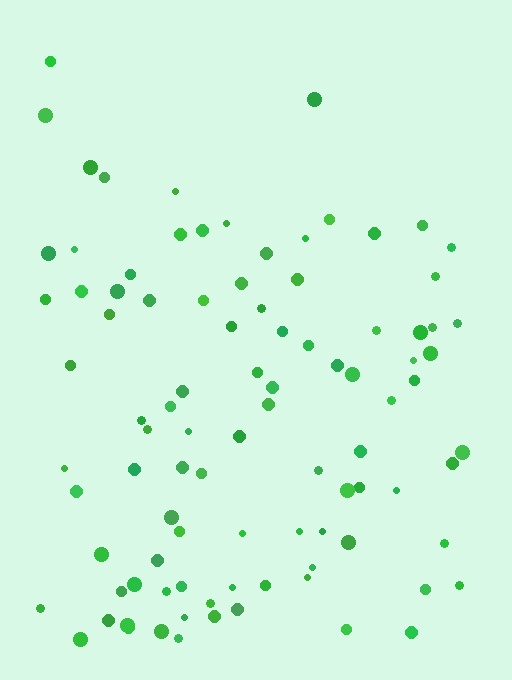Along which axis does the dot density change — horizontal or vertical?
Vertical.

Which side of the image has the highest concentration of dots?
The bottom.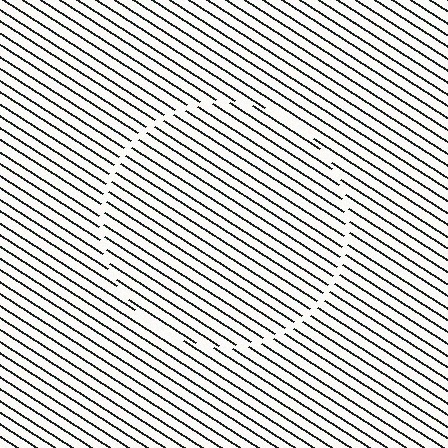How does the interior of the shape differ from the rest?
The interior of the shape contains the same grating, shifted by half a period — the contour is defined by the phase discontinuity where line-ends from the inner and outer gratings abut.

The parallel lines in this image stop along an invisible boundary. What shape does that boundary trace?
An illusory circle. The interior of the shape contains the same grating, shifted by half a period — the contour is defined by the phase discontinuity where line-ends from the inner and outer gratings abut.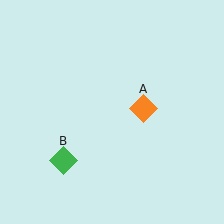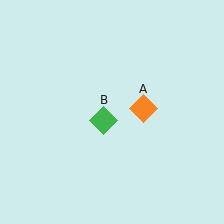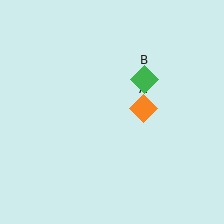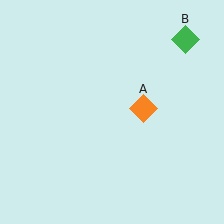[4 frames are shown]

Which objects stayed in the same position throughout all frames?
Orange diamond (object A) remained stationary.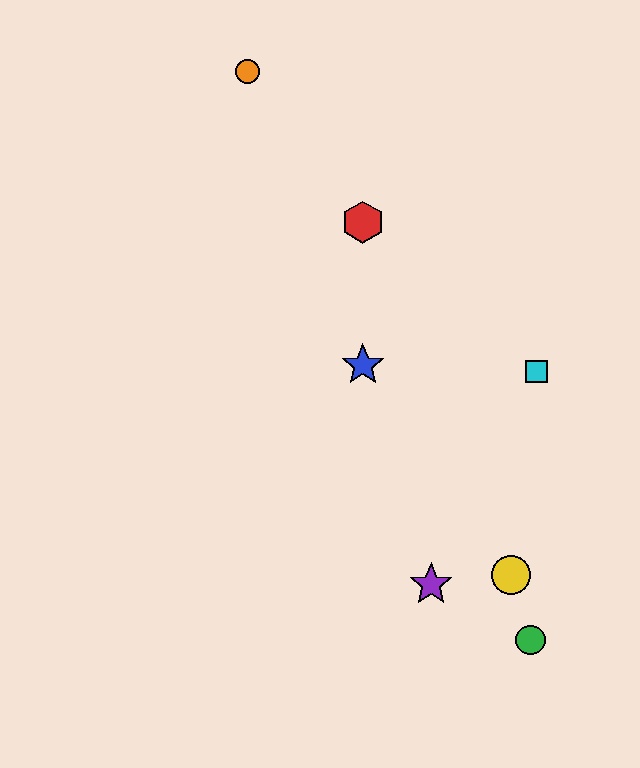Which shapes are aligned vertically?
The red hexagon, the blue star are aligned vertically.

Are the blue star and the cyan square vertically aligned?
No, the blue star is at x≈363 and the cyan square is at x≈536.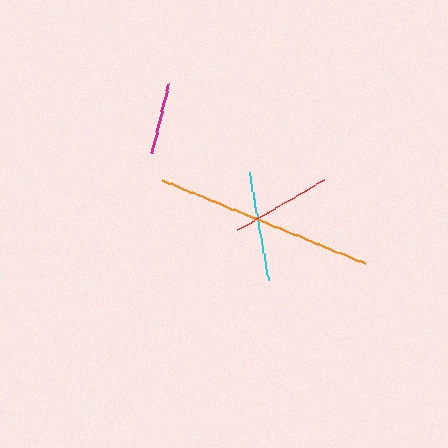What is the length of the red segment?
The red segment is approximately 100 pixels long.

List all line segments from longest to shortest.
From longest to shortest: orange, cyan, red, magenta.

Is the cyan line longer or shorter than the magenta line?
The cyan line is longer than the magenta line.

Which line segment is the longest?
The orange line is the longest at approximately 220 pixels.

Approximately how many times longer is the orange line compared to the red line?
The orange line is approximately 2.2 times the length of the red line.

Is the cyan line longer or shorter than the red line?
The cyan line is longer than the red line.